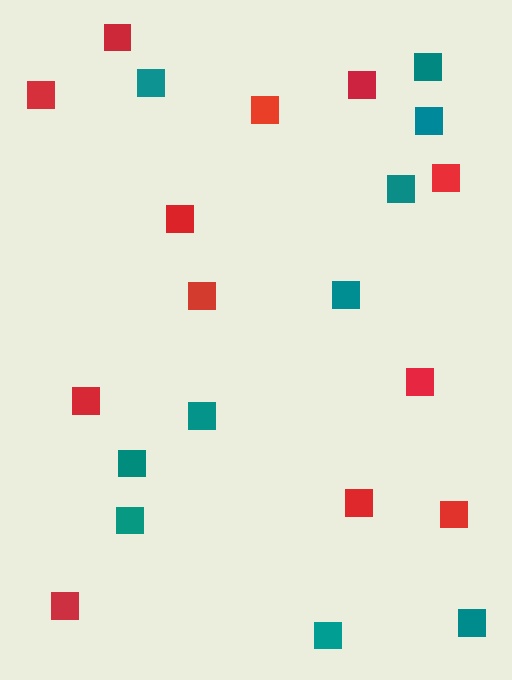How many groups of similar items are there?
There are 2 groups: one group of red squares (12) and one group of teal squares (10).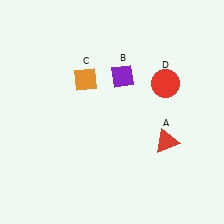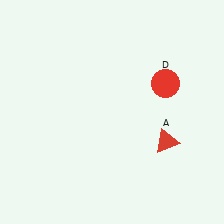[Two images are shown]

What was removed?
The purple diamond (B), the orange diamond (C) were removed in Image 2.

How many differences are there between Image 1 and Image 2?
There are 2 differences between the two images.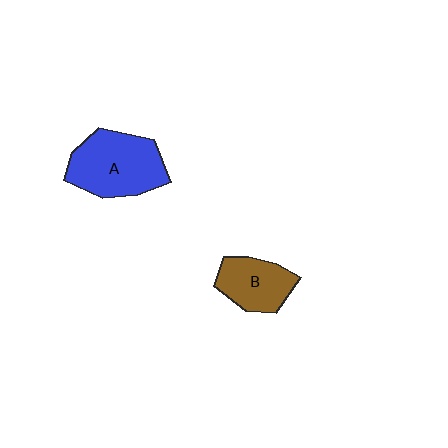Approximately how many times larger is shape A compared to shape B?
Approximately 1.5 times.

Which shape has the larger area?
Shape A (blue).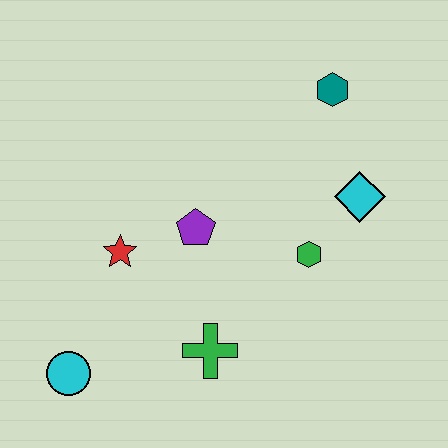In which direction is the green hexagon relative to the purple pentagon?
The green hexagon is to the right of the purple pentagon.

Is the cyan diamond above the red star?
Yes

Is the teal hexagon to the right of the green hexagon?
Yes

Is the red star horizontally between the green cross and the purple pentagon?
No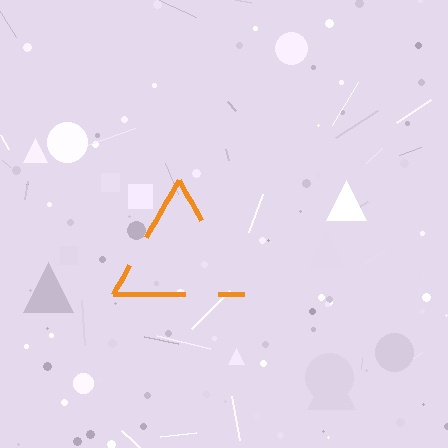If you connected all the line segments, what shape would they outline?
They would outline a triangle.